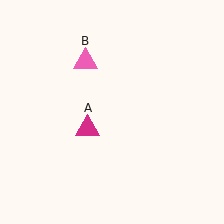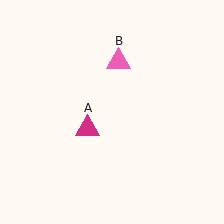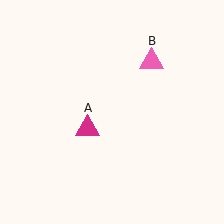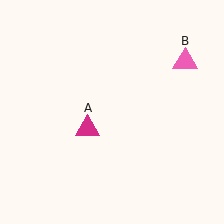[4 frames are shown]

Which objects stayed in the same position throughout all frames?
Magenta triangle (object A) remained stationary.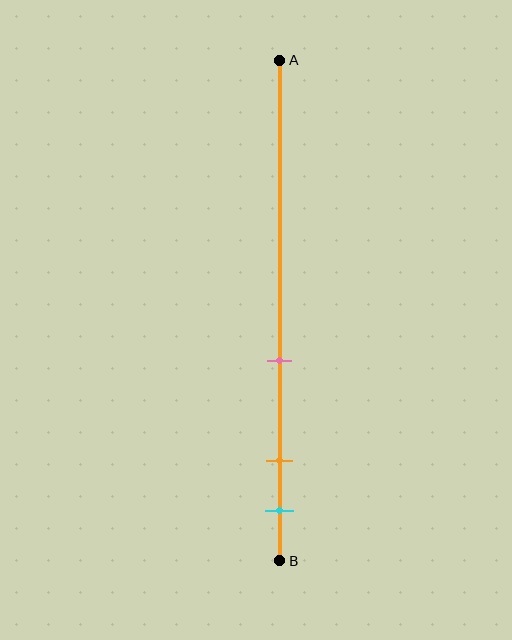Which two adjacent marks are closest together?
The orange and cyan marks are the closest adjacent pair.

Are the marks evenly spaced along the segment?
No, the marks are not evenly spaced.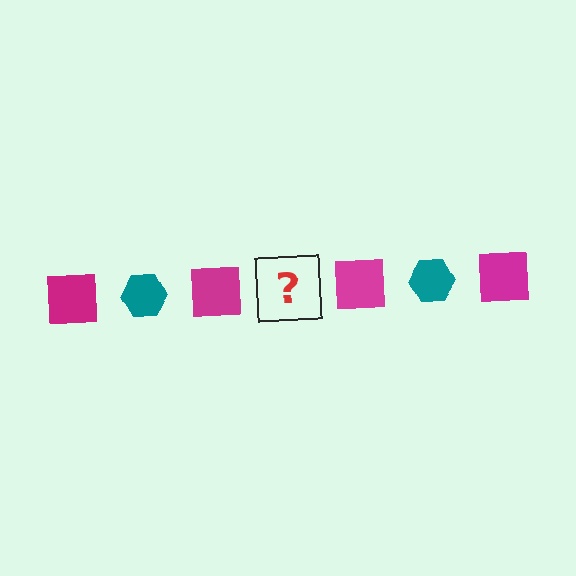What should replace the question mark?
The question mark should be replaced with a teal hexagon.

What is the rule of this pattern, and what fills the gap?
The rule is that the pattern alternates between magenta square and teal hexagon. The gap should be filled with a teal hexagon.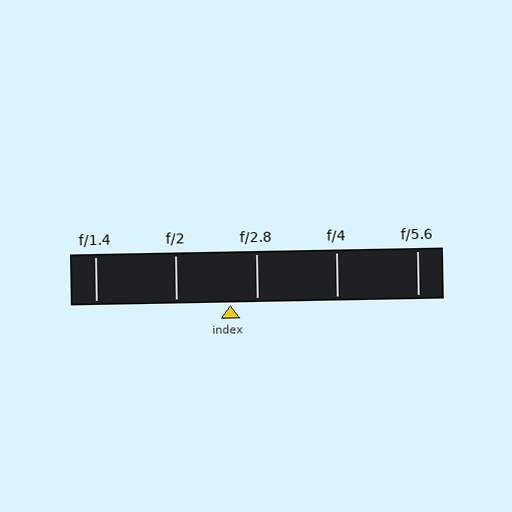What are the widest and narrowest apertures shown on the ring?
The widest aperture shown is f/1.4 and the narrowest is f/5.6.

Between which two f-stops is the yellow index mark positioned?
The index mark is between f/2 and f/2.8.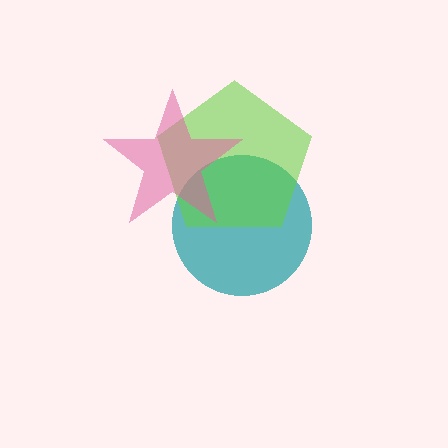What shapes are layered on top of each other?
The layered shapes are: a teal circle, a lime pentagon, a pink star.